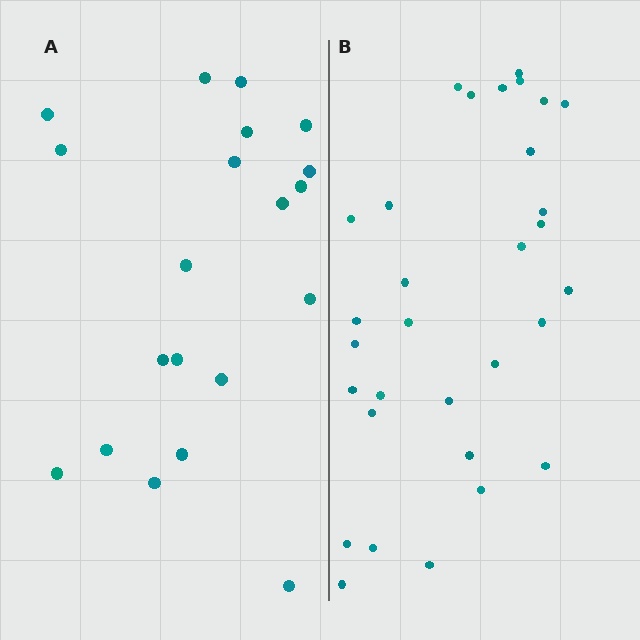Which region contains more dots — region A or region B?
Region B (the right region) has more dots.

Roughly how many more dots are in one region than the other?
Region B has roughly 12 or so more dots than region A.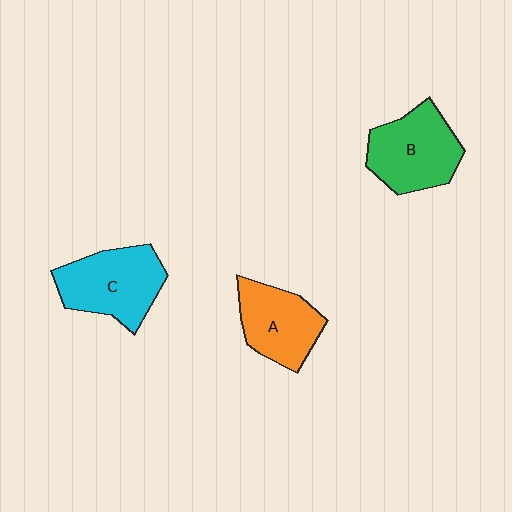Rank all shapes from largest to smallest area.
From largest to smallest: C (cyan), B (green), A (orange).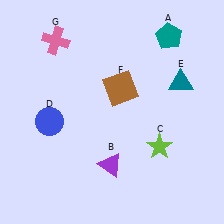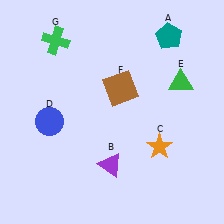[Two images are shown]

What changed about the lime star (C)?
In Image 1, C is lime. In Image 2, it changed to orange.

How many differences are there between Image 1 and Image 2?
There are 3 differences between the two images.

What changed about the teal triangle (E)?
In Image 1, E is teal. In Image 2, it changed to green.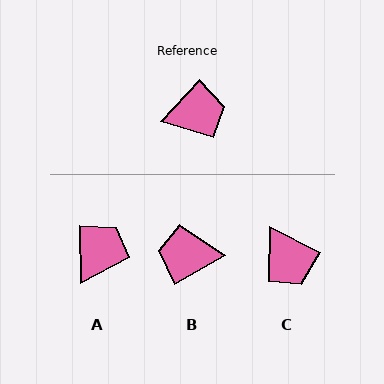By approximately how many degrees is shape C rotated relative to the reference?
Approximately 74 degrees clockwise.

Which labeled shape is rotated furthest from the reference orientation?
B, about 163 degrees away.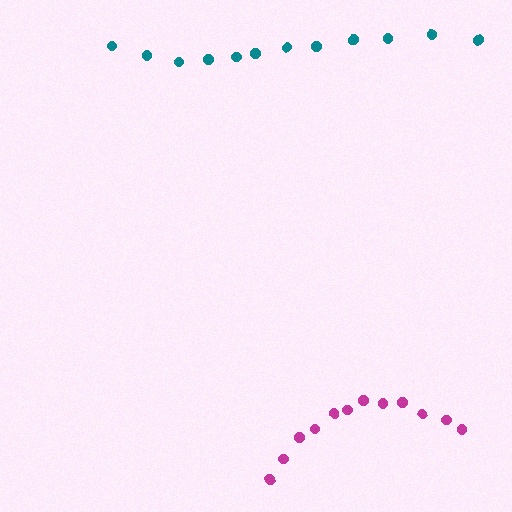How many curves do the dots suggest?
There are 2 distinct paths.